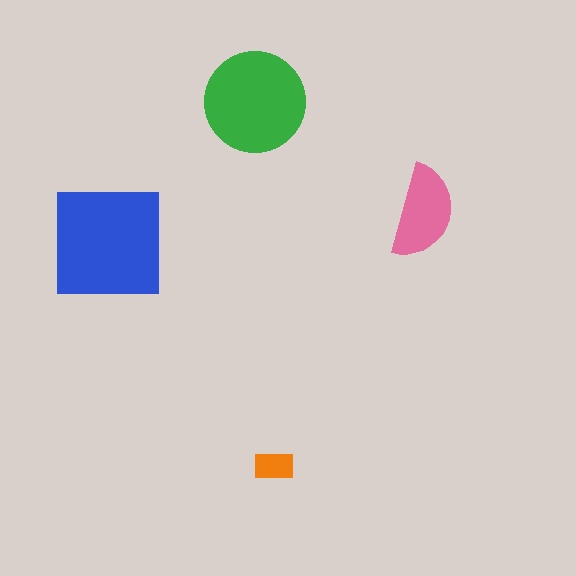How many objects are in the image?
There are 4 objects in the image.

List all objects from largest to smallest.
The blue square, the green circle, the pink semicircle, the orange rectangle.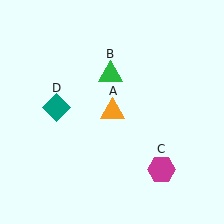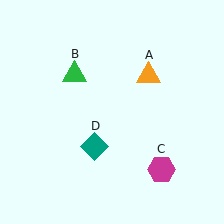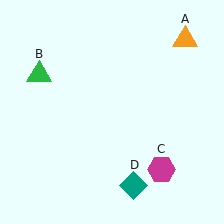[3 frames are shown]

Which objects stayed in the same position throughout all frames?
Magenta hexagon (object C) remained stationary.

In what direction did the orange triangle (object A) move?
The orange triangle (object A) moved up and to the right.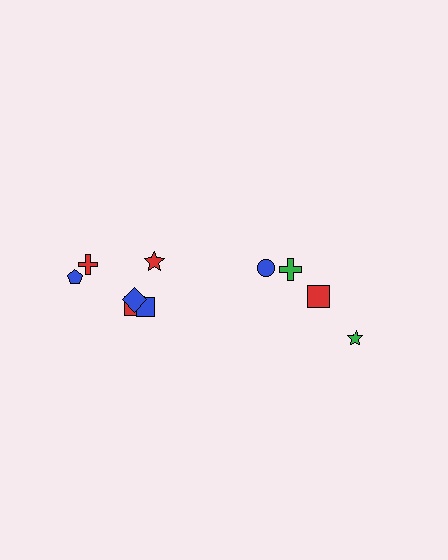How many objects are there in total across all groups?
There are 10 objects.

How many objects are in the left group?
There are 6 objects.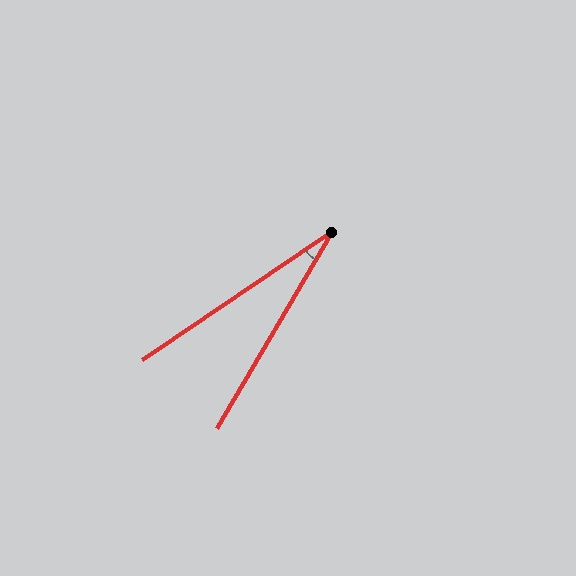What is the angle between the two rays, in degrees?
Approximately 25 degrees.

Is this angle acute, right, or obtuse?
It is acute.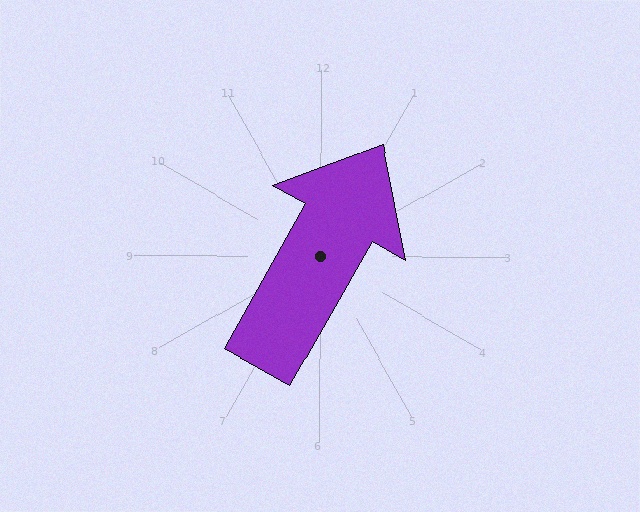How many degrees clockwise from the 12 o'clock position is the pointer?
Approximately 29 degrees.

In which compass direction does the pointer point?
Northeast.